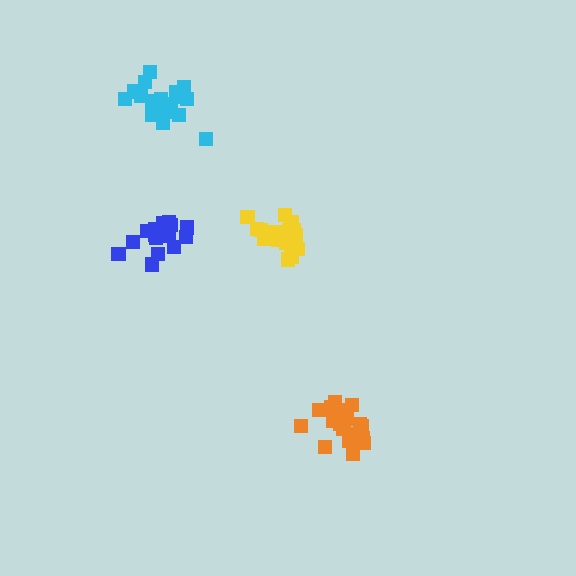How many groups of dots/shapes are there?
There are 4 groups.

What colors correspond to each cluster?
The clusters are colored: orange, yellow, blue, cyan.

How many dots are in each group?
Group 1: 20 dots, Group 2: 17 dots, Group 3: 17 dots, Group 4: 20 dots (74 total).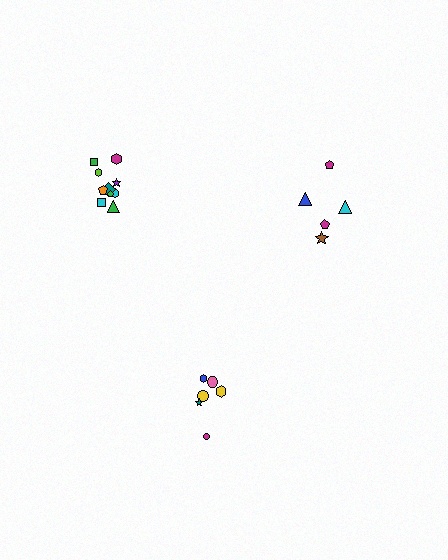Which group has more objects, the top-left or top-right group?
The top-left group.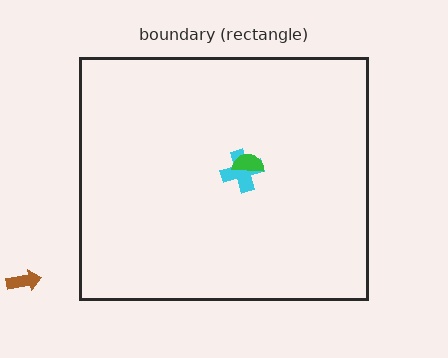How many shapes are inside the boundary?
2 inside, 1 outside.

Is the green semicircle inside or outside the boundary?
Inside.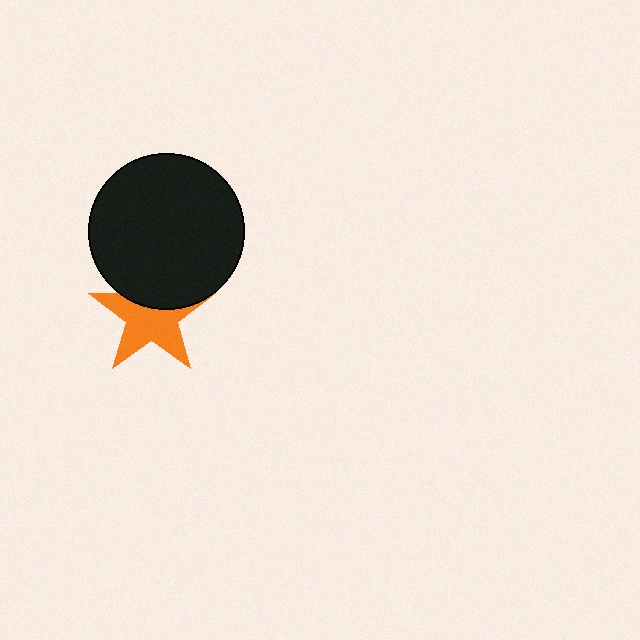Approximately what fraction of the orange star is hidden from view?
Roughly 35% of the orange star is hidden behind the black circle.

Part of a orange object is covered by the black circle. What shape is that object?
It is a star.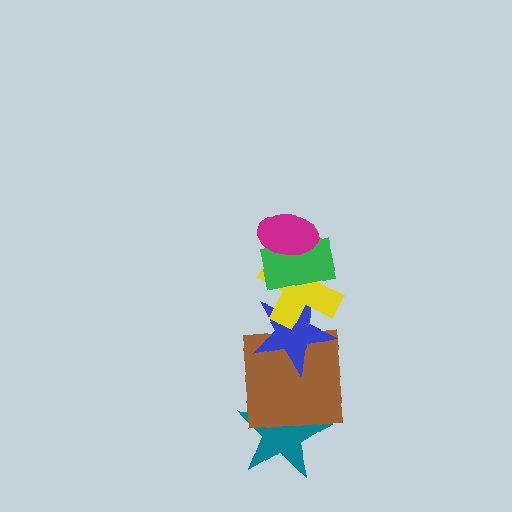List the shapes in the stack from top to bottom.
From top to bottom: the magenta ellipse, the green rectangle, the yellow cross, the blue star, the brown square, the teal star.